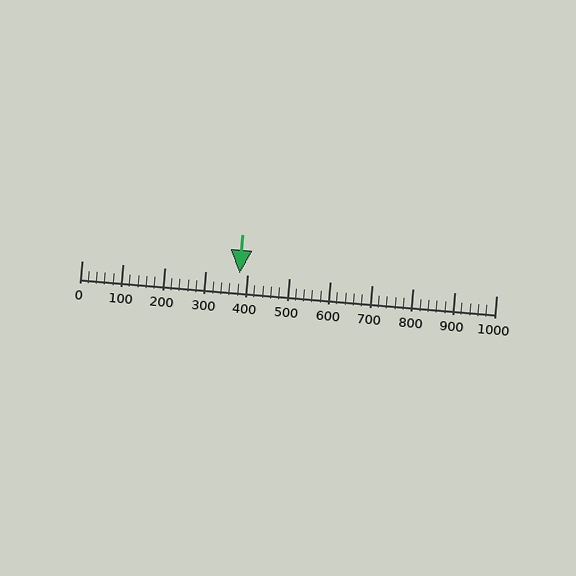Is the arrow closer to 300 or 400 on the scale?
The arrow is closer to 400.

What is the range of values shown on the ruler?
The ruler shows values from 0 to 1000.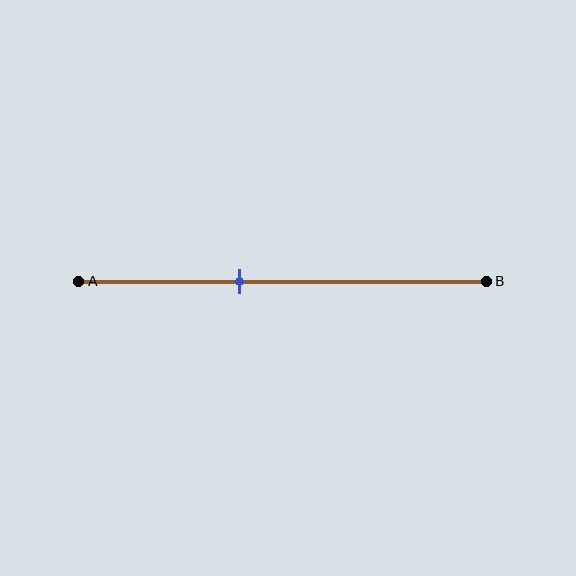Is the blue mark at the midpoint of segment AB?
No, the mark is at about 40% from A, not at the 50% midpoint.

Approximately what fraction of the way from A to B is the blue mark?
The blue mark is approximately 40% of the way from A to B.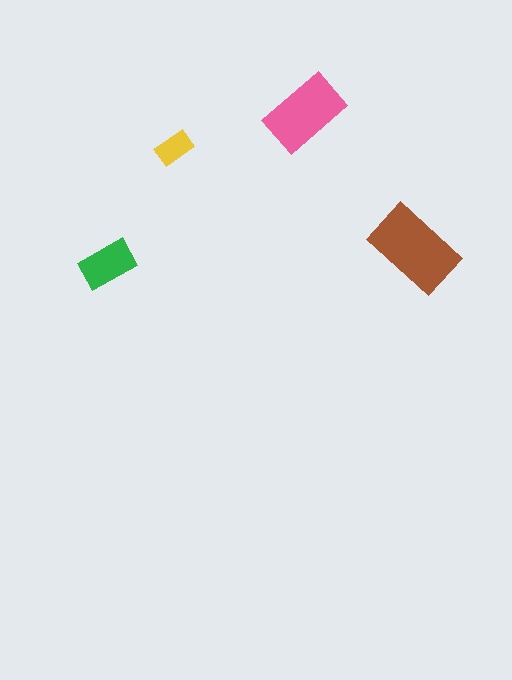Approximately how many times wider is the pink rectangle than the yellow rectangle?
About 2 times wider.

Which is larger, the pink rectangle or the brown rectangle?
The brown one.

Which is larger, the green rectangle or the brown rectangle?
The brown one.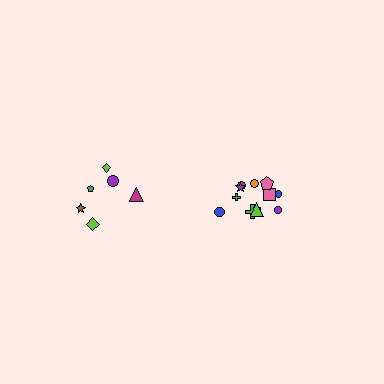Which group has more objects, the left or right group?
The right group.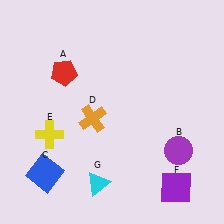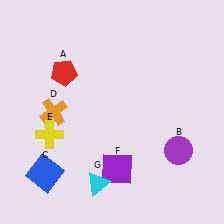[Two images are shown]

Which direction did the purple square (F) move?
The purple square (F) moved left.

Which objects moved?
The objects that moved are: the orange cross (D), the purple square (F).